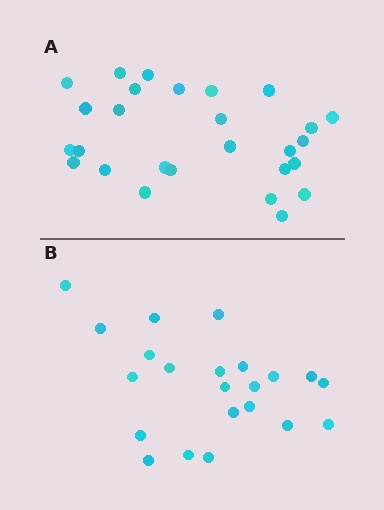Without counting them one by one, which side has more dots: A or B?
Region A (the top region) has more dots.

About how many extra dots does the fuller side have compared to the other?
Region A has about 5 more dots than region B.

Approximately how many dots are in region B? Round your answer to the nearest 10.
About 20 dots. (The exact count is 22, which rounds to 20.)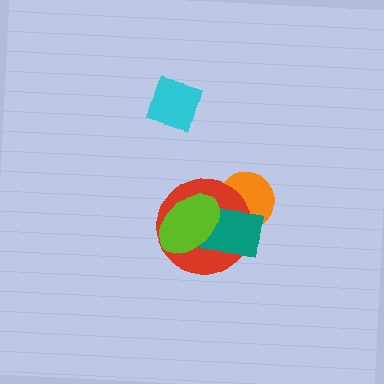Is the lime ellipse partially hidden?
No, no other shape covers it.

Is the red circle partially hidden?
Yes, it is partially covered by another shape.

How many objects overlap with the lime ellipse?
2 objects overlap with the lime ellipse.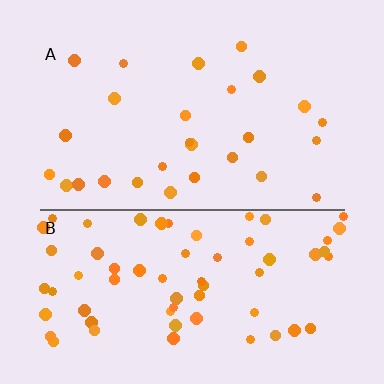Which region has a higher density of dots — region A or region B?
B (the bottom).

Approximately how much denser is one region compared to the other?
Approximately 2.4× — region B over region A.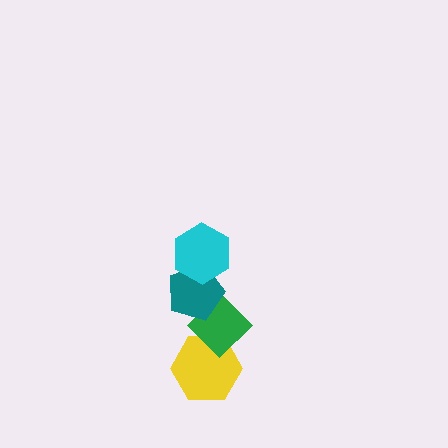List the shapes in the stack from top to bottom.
From top to bottom: the cyan hexagon, the teal pentagon, the green diamond, the yellow hexagon.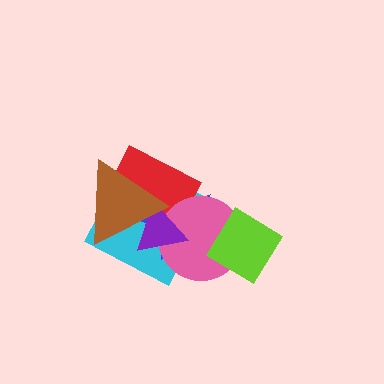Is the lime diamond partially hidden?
No, no other shape covers it.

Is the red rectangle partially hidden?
Yes, it is partially covered by another shape.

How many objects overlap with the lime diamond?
1 object overlaps with the lime diamond.